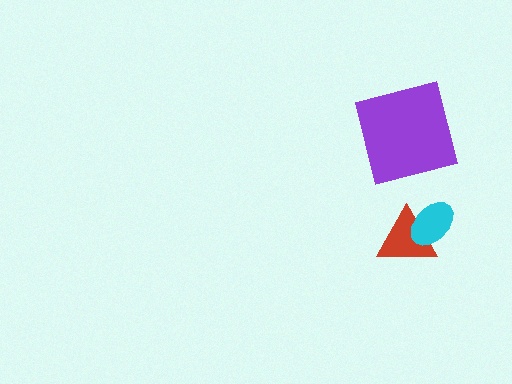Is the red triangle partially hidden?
Yes, it is partially covered by another shape.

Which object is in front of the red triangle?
The cyan ellipse is in front of the red triangle.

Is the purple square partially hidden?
No, no other shape covers it.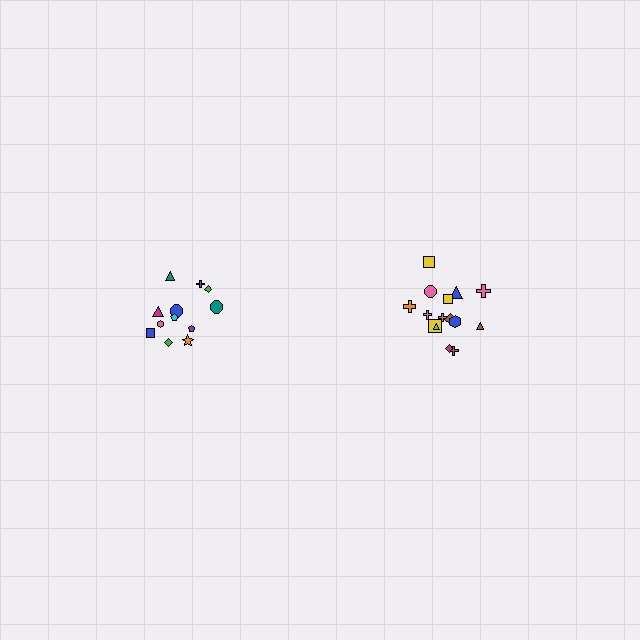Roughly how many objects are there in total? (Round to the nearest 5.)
Roughly 25 objects in total.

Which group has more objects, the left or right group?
The right group.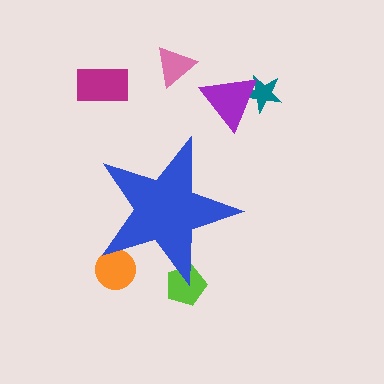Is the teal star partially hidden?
No, the teal star is fully visible.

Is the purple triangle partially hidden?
No, the purple triangle is fully visible.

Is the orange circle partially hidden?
Yes, the orange circle is partially hidden behind the blue star.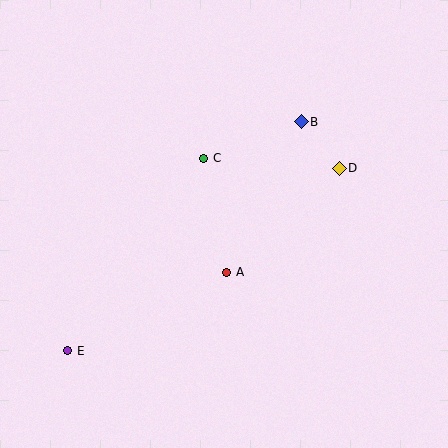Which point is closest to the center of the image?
Point A at (227, 272) is closest to the center.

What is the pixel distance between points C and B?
The distance between C and B is 104 pixels.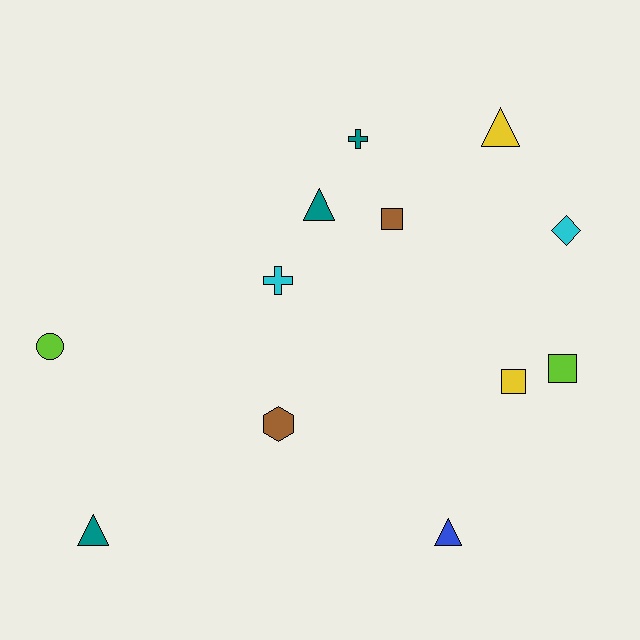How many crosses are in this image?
There are 2 crosses.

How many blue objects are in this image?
There is 1 blue object.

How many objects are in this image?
There are 12 objects.